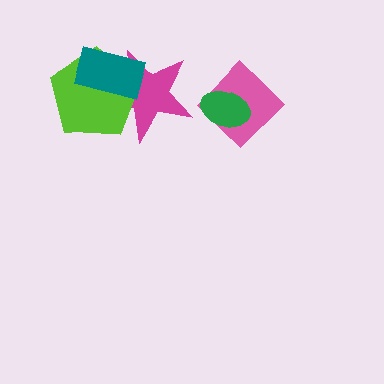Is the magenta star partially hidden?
Yes, it is partially covered by another shape.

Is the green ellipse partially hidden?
No, no other shape covers it.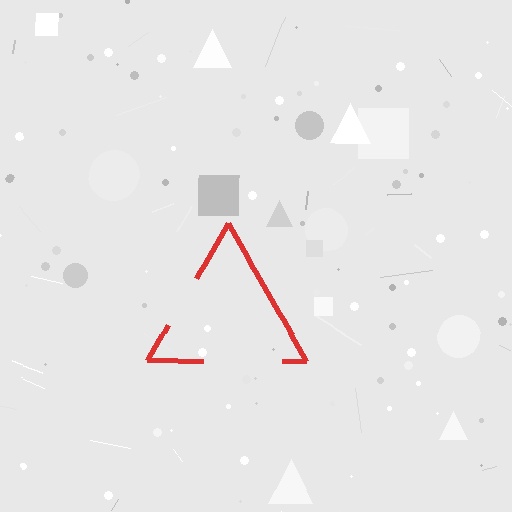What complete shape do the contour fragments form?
The contour fragments form a triangle.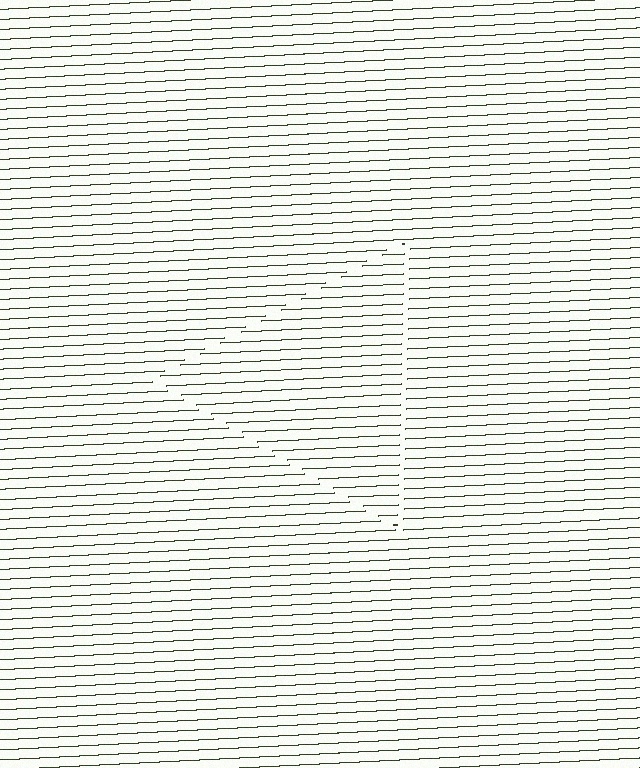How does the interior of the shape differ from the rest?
The interior of the shape contains the same grating, shifted by half a period — the contour is defined by the phase discontinuity where line-ends from the inner and outer gratings abut.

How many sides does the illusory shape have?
3 sides — the line-ends trace a triangle.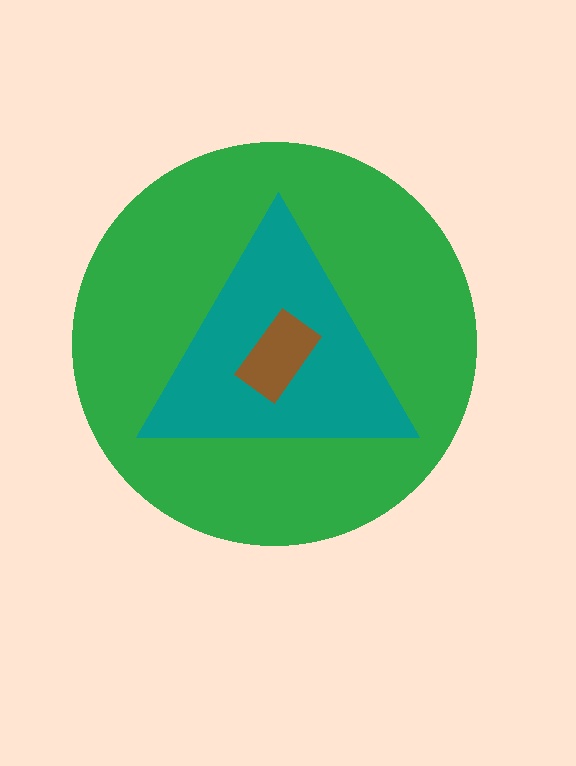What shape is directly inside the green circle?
The teal triangle.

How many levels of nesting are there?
3.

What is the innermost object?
The brown rectangle.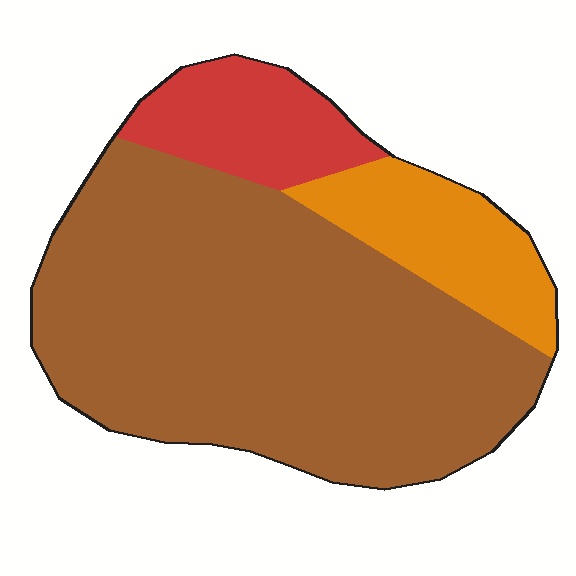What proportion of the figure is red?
Red takes up about one eighth (1/8) of the figure.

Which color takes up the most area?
Brown, at roughly 70%.